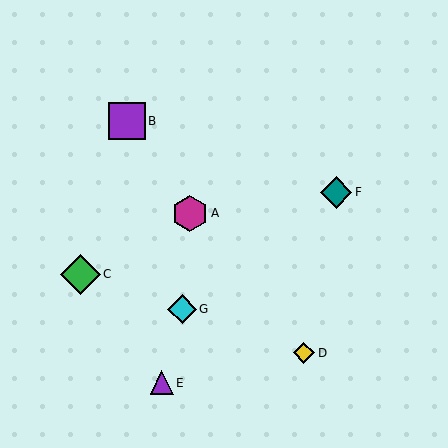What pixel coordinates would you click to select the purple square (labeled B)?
Click at (127, 121) to select the purple square B.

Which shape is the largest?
The green diamond (labeled C) is the largest.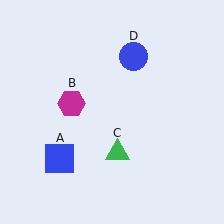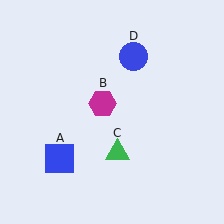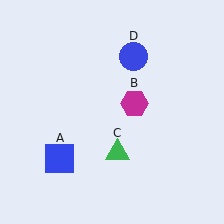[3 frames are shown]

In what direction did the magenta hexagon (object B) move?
The magenta hexagon (object B) moved right.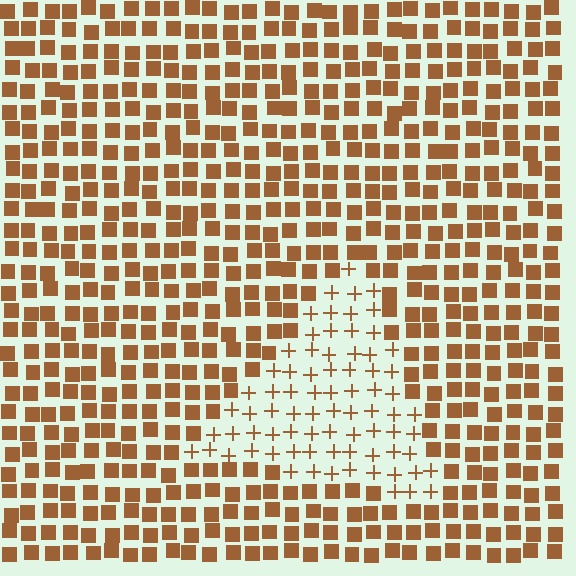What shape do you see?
I see a triangle.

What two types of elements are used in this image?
The image uses plus signs inside the triangle region and squares outside it.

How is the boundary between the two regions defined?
The boundary is defined by a change in element shape: plus signs inside vs. squares outside. All elements share the same color and spacing.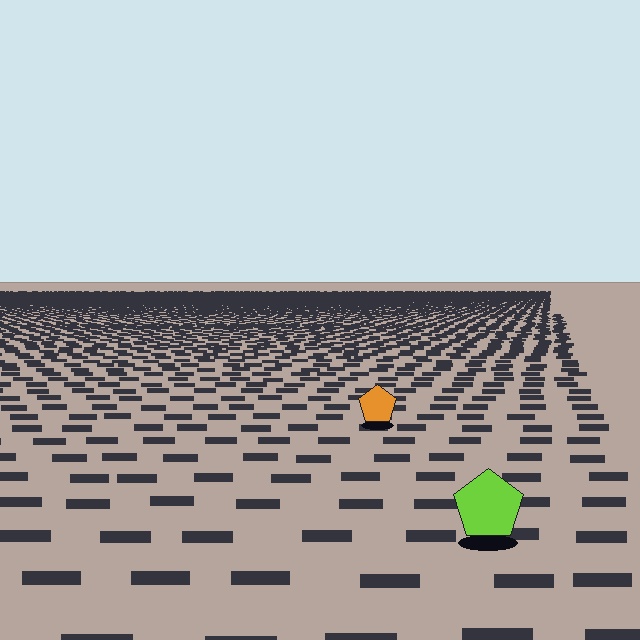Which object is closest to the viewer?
The lime pentagon is closest. The texture marks near it are larger and more spread out.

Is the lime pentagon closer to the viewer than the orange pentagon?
Yes. The lime pentagon is closer — you can tell from the texture gradient: the ground texture is coarser near it.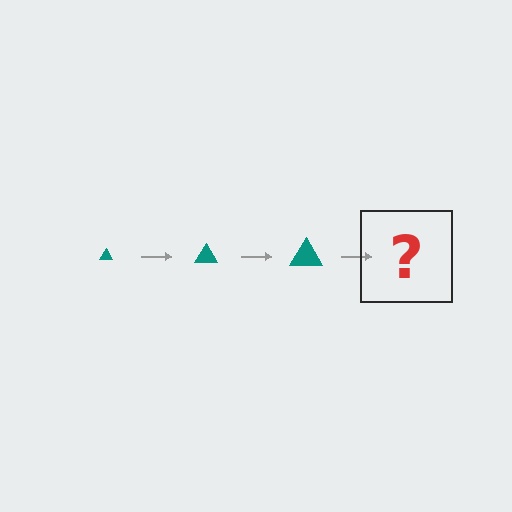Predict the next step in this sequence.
The next step is a teal triangle, larger than the previous one.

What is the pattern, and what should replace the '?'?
The pattern is that the triangle gets progressively larger each step. The '?' should be a teal triangle, larger than the previous one.